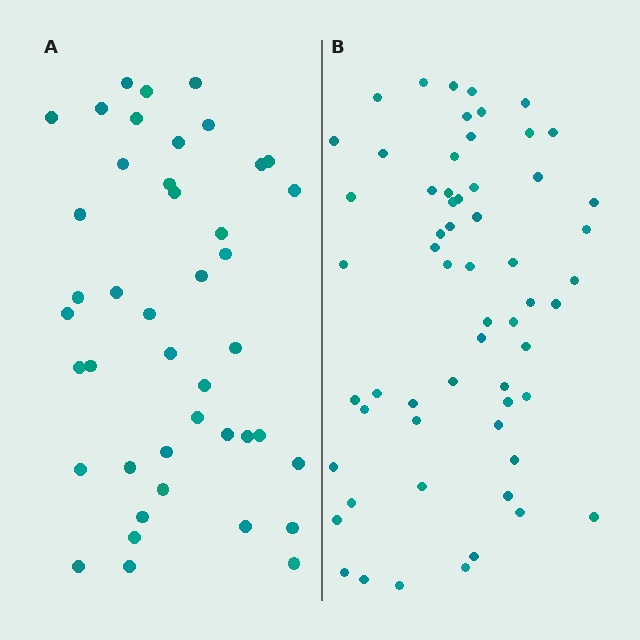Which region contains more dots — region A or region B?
Region B (the right region) has more dots.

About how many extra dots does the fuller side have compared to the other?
Region B has approximately 15 more dots than region A.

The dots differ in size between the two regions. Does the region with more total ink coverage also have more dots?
No. Region A has more total ink coverage because its dots are larger, but region B actually contains more individual dots. Total area can be misleading — the number of items is what matters here.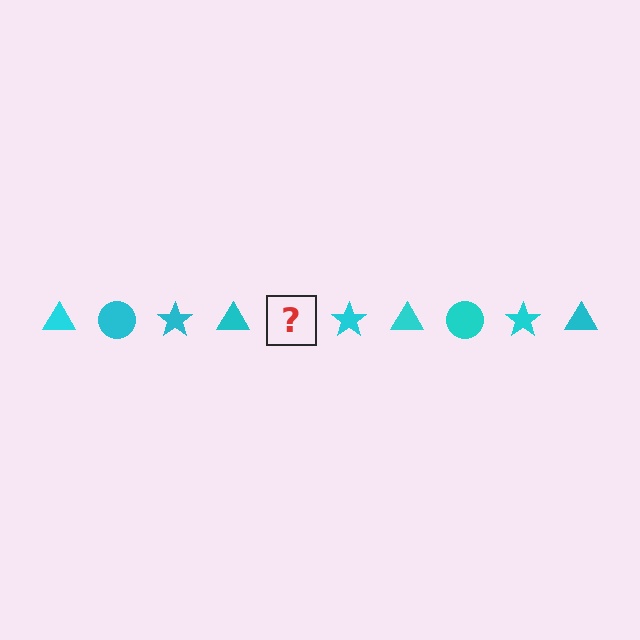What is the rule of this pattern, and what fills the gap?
The rule is that the pattern cycles through triangle, circle, star shapes in cyan. The gap should be filled with a cyan circle.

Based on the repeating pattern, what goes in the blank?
The blank should be a cyan circle.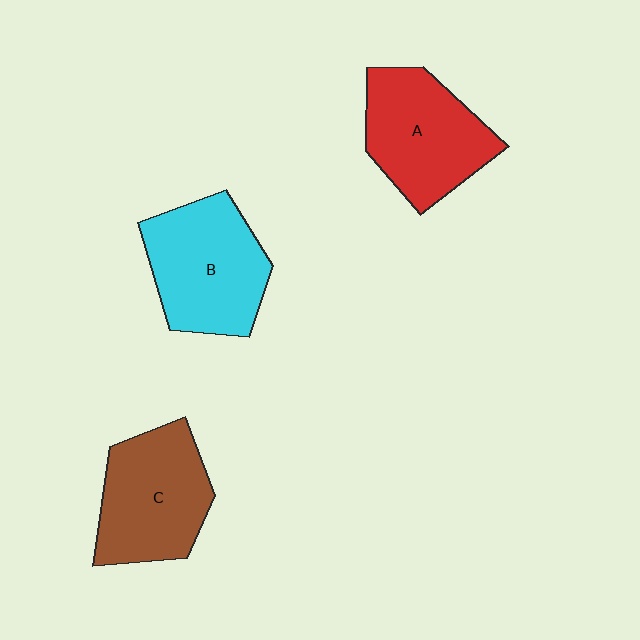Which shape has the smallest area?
Shape A (red).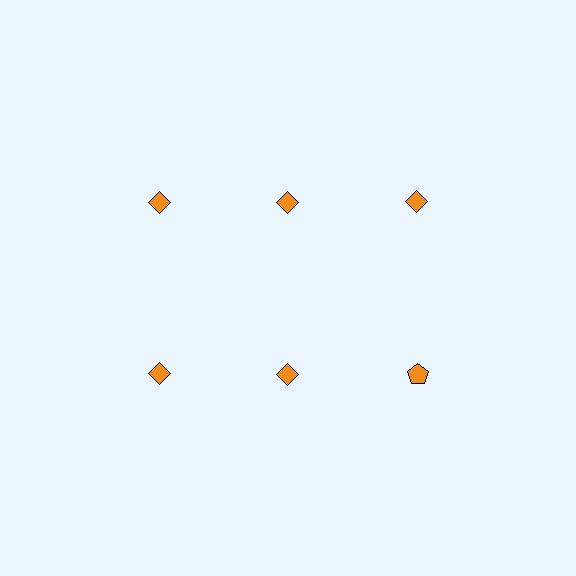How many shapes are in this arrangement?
There are 6 shapes arranged in a grid pattern.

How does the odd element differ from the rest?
It has a different shape: pentagon instead of diamond.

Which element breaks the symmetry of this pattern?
The orange pentagon in the second row, center column breaks the symmetry. All other shapes are orange diamonds.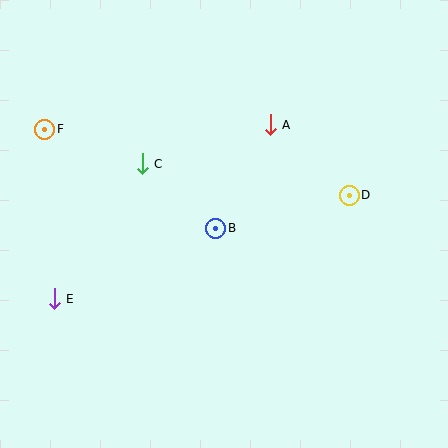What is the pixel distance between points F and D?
The distance between F and D is 311 pixels.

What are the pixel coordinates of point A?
Point A is at (270, 125).